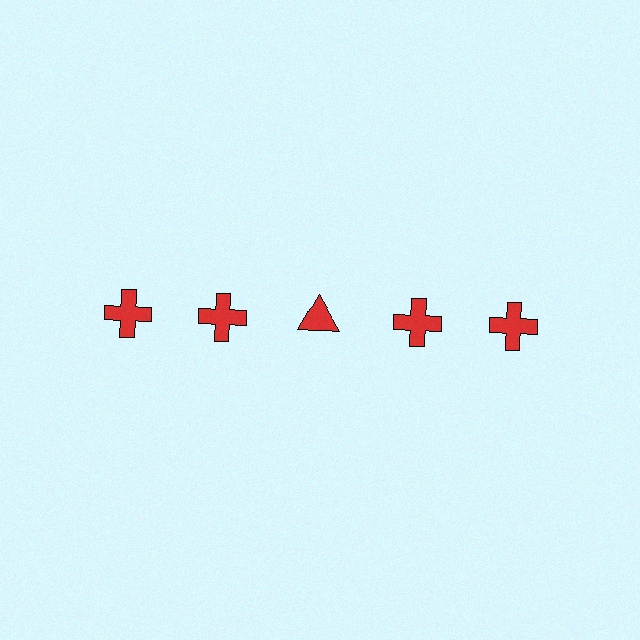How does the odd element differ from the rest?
It has a different shape: triangle instead of cross.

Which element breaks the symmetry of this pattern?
The red triangle in the top row, center column breaks the symmetry. All other shapes are red crosses.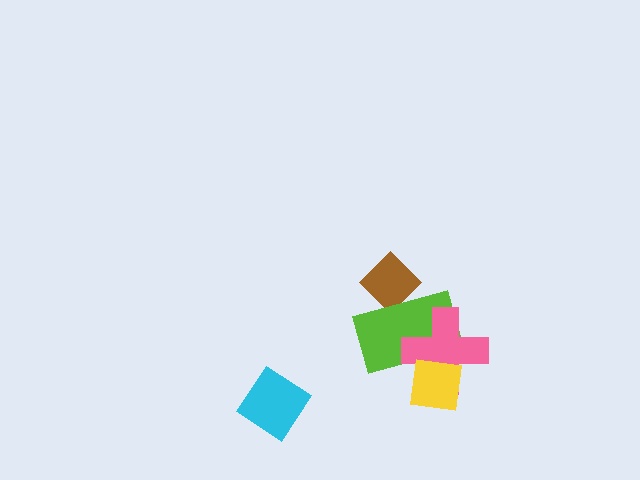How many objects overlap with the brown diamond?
1 object overlaps with the brown diamond.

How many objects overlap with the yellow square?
2 objects overlap with the yellow square.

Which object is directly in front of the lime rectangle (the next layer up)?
The pink cross is directly in front of the lime rectangle.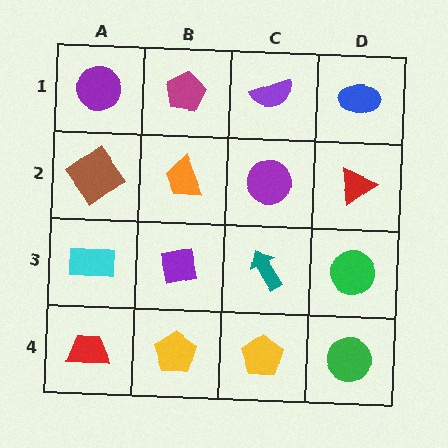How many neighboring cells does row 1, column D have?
2.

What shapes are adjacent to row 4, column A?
A cyan rectangle (row 3, column A), a yellow pentagon (row 4, column B).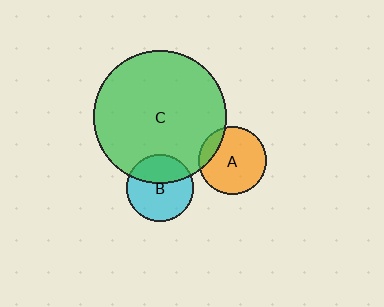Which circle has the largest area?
Circle C (green).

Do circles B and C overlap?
Yes.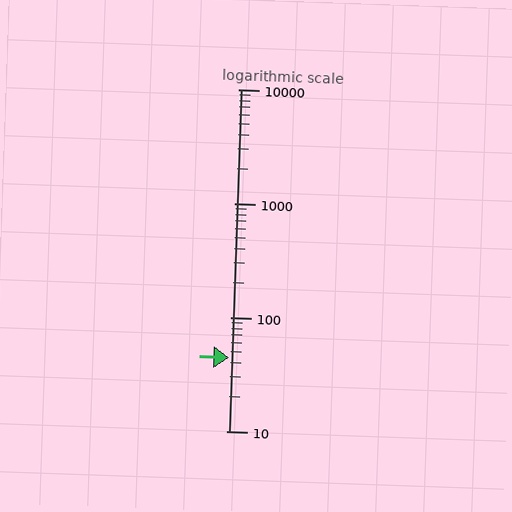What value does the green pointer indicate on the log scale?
The pointer indicates approximately 44.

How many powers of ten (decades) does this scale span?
The scale spans 3 decades, from 10 to 10000.